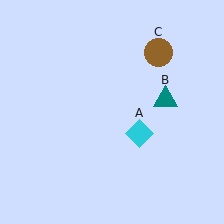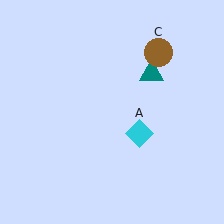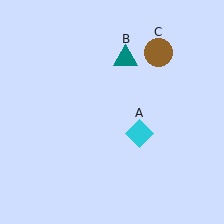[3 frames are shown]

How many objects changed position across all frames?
1 object changed position: teal triangle (object B).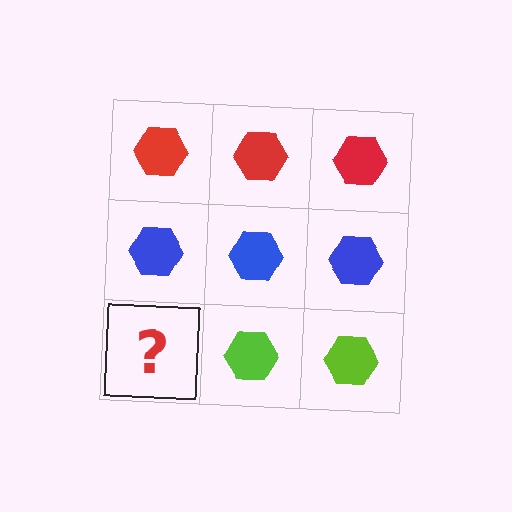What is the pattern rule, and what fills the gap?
The rule is that each row has a consistent color. The gap should be filled with a lime hexagon.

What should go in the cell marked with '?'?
The missing cell should contain a lime hexagon.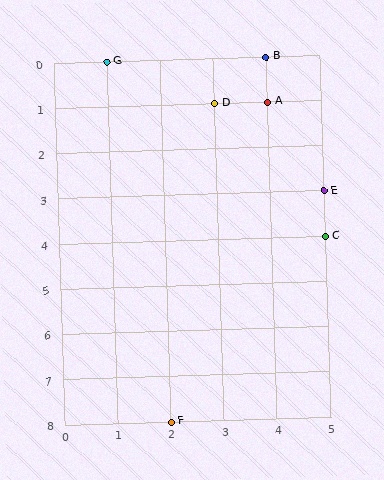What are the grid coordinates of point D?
Point D is at grid coordinates (3, 1).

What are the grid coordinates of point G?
Point G is at grid coordinates (1, 0).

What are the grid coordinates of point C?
Point C is at grid coordinates (5, 4).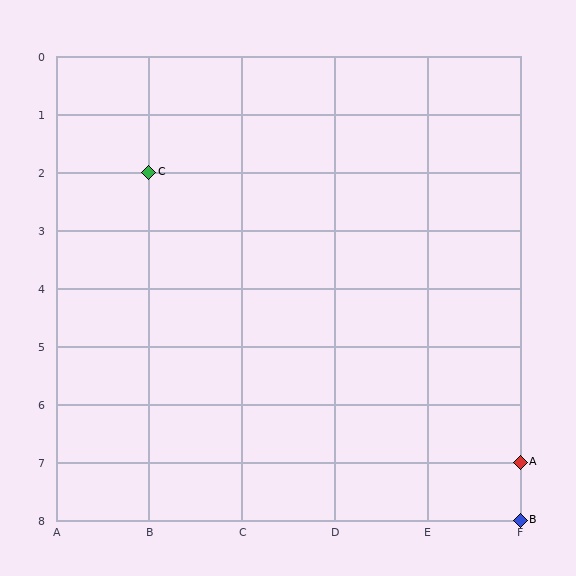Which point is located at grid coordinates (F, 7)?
Point A is at (F, 7).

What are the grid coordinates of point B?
Point B is at grid coordinates (F, 8).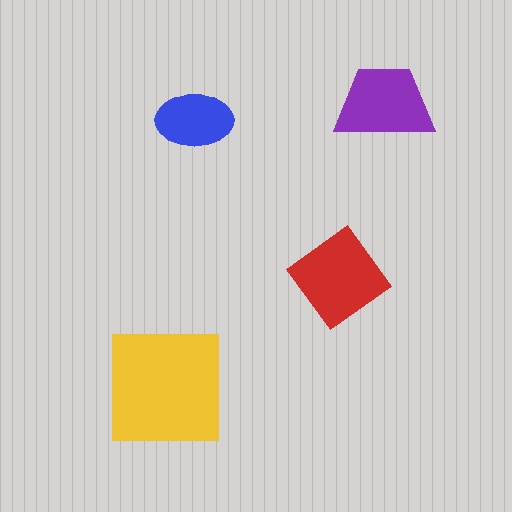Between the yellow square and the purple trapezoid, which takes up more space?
The yellow square.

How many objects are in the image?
There are 4 objects in the image.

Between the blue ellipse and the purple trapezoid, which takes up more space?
The purple trapezoid.